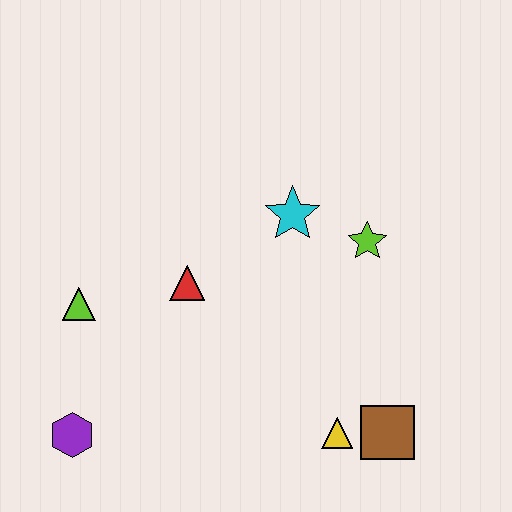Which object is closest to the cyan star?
The lime star is closest to the cyan star.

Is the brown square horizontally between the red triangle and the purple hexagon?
No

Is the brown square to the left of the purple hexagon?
No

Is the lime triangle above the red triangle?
No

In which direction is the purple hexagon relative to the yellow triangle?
The purple hexagon is to the left of the yellow triangle.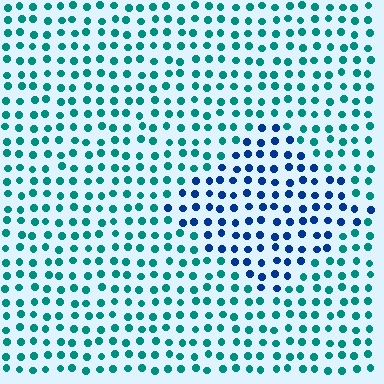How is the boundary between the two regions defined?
The boundary is defined purely by a slight shift in hue (about 45 degrees). Spacing, size, and orientation are identical on both sides.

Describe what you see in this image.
The image is filled with small teal elements in a uniform arrangement. A diamond-shaped region is visible where the elements are tinted to a slightly different hue, forming a subtle color boundary.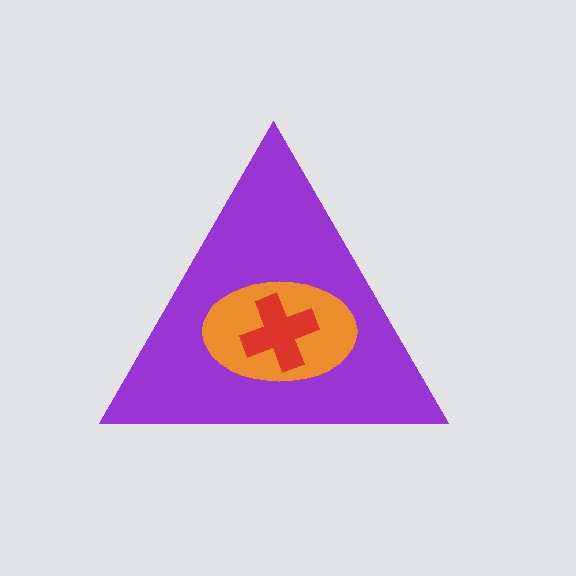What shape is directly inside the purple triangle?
The orange ellipse.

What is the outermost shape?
The purple triangle.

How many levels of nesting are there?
3.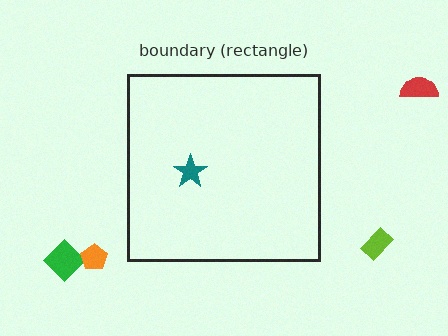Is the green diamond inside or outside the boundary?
Outside.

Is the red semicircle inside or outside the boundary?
Outside.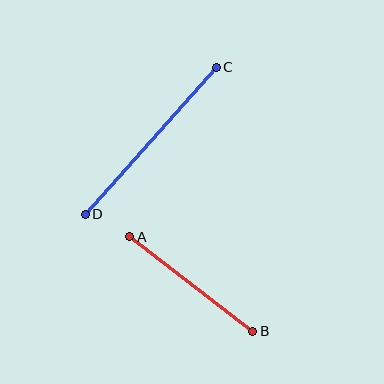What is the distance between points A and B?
The distance is approximately 155 pixels.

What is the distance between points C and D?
The distance is approximately 197 pixels.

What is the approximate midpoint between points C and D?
The midpoint is at approximately (151, 141) pixels.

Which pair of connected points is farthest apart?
Points C and D are farthest apart.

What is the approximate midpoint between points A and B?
The midpoint is at approximately (191, 284) pixels.